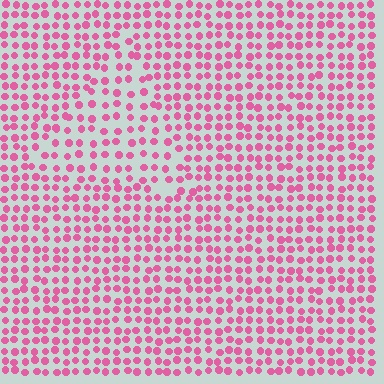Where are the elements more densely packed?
The elements are more densely packed outside the triangle boundary.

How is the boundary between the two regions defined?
The boundary is defined by a change in element density (approximately 1.5x ratio). All elements are the same color, size, and shape.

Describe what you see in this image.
The image contains small pink elements arranged at two different densities. A triangle-shaped region is visible where the elements are less densely packed than the surrounding area.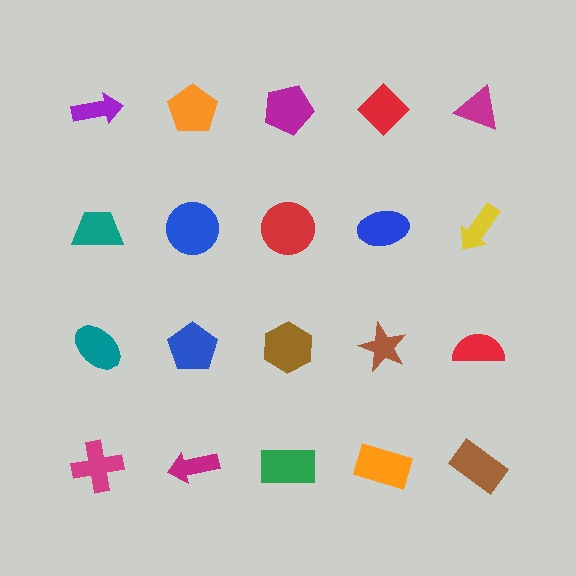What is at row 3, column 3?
A brown hexagon.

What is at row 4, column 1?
A magenta cross.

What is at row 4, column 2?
A magenta arrow.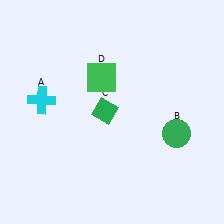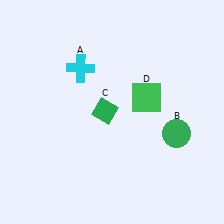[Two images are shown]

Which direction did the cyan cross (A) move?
The cyan cross (A) moved right.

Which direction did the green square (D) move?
The green square (D) moved right.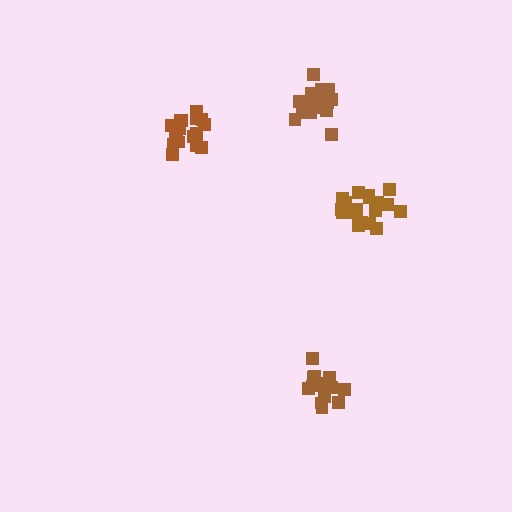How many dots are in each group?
Group 1: 17 dots, Group 2: 19 dots, Group 3: 15 dots, Group 4: 15 dots (66 total).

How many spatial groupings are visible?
There are 4 spatial groupings.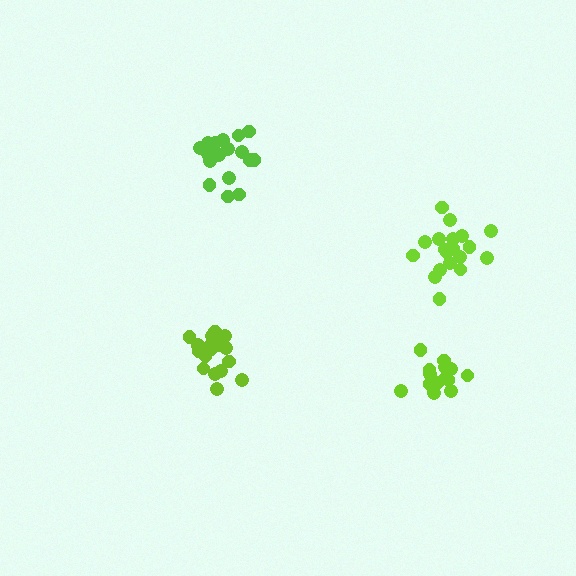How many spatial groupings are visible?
There are 4 spatial groupings.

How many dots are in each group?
Group 1: 19 dots, Group 2: 14 dots, Group 3: 17 dots, Group 4: 20 dots (70 total).